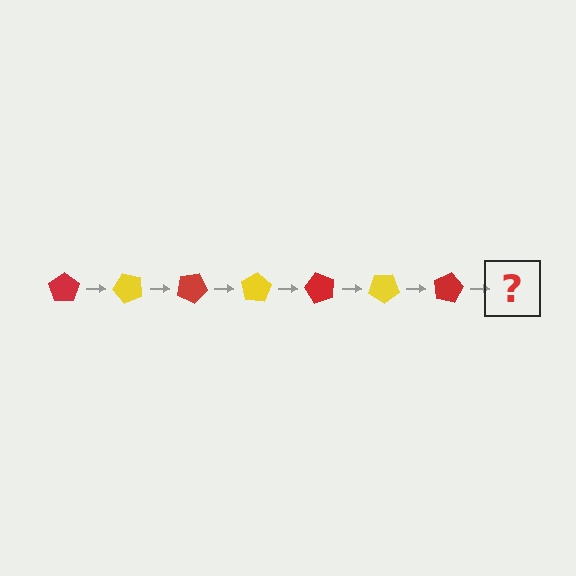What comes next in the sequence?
The next element should be a yellow pentagon, rotated 350 degrees from the start.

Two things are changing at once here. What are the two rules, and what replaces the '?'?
The two rules are that it rotates 50 degrees each step and the color cycles through red and yellow. The '?' should be a yellow pentagon, rotated 350 degrees from the start.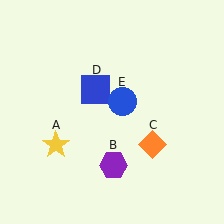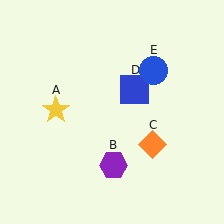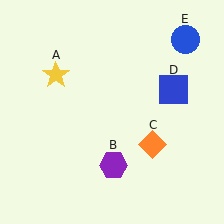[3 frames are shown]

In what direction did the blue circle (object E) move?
The blue circle (object E) moved up and to the right.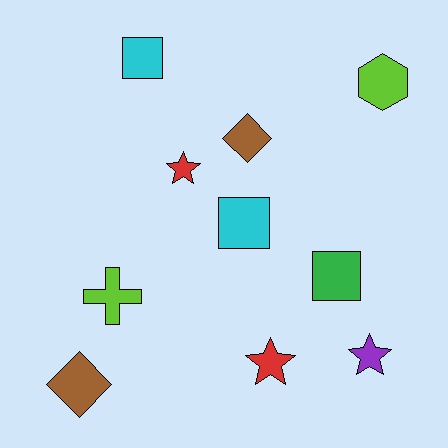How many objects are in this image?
There are 10 objects.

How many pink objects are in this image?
There are no pink objects.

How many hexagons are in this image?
There is 1 hexagon.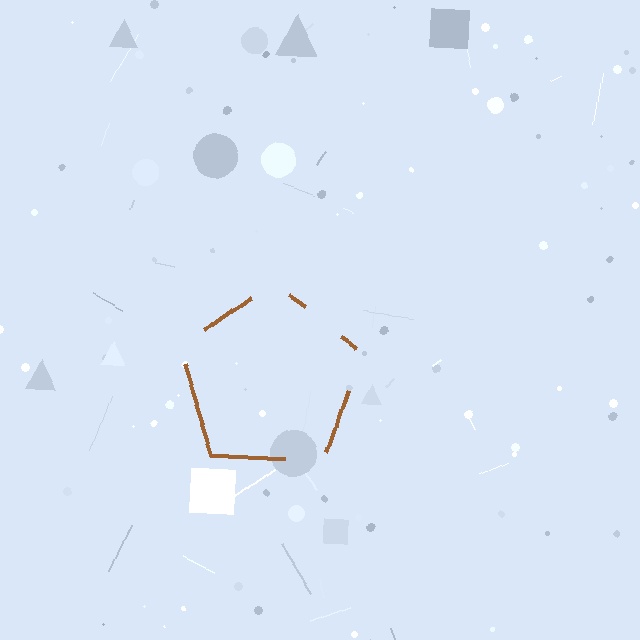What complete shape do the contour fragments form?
The contour fragments form a pentagon.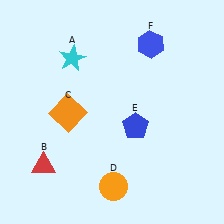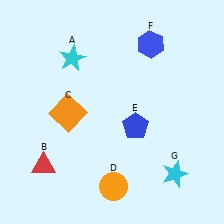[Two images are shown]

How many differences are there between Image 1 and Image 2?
There is 1 difference between the two images.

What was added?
A cyan star (G) was added in Image 2.